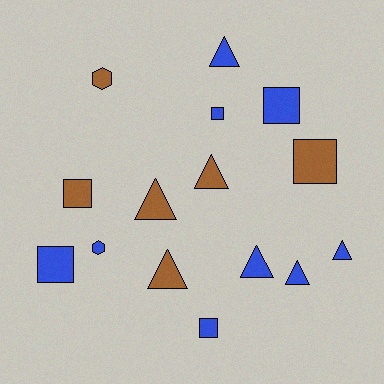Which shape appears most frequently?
Triangle, with 7 objects.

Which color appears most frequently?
Blue, with 9 objects.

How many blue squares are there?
There are 4 blue squares.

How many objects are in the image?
There are 15 objects.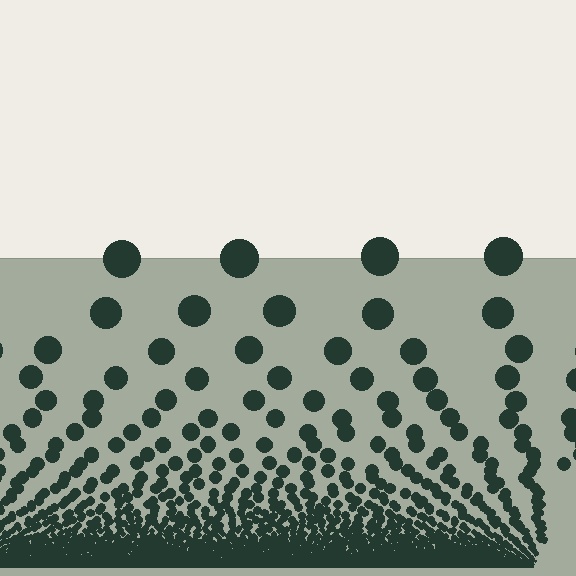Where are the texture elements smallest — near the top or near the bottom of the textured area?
Near the bottom.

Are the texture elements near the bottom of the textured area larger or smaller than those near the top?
Smaller. The gradient is inverted — elements near the bottom are smaller and denser.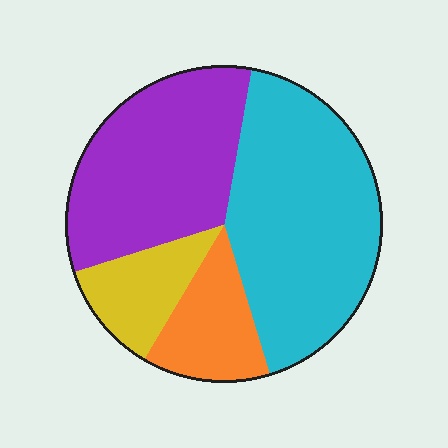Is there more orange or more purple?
Purple.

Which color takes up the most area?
Cyan, at roughly 40%.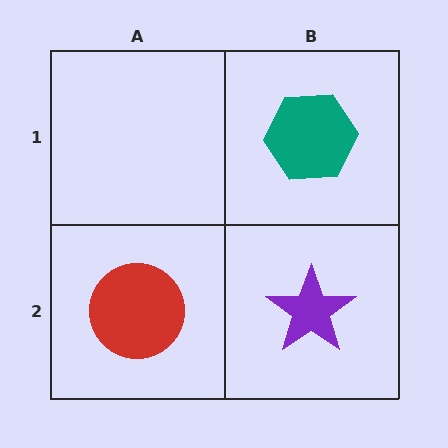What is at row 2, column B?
A purple star.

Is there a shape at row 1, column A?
No, that cell is empty.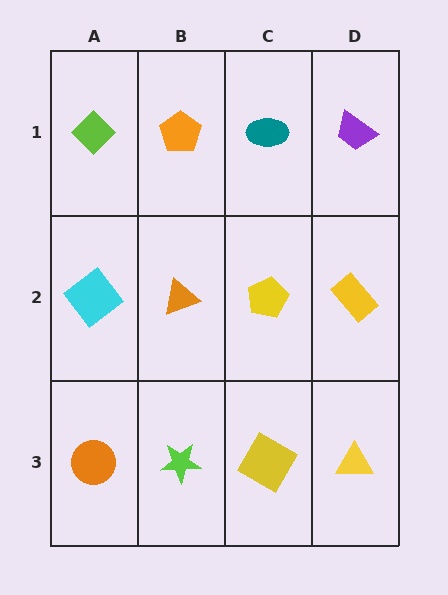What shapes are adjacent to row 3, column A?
A cyan diamond (row 2, column A), a lime star (row 3, column B).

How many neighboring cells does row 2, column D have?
3.